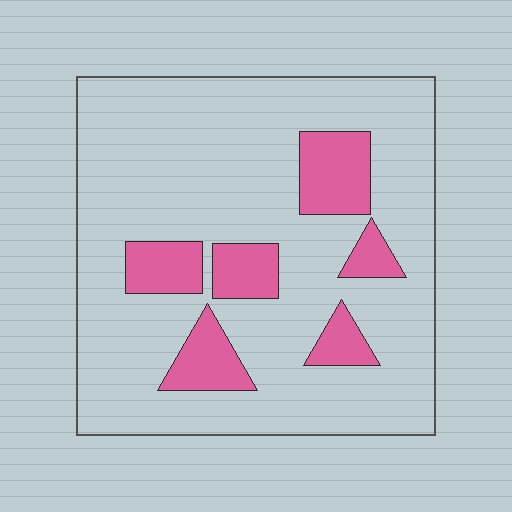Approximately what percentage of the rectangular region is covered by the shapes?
Approximately 20%.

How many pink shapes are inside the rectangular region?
6.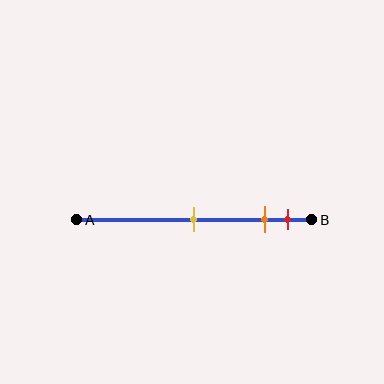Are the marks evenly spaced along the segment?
No, the marks are not evenly spaced.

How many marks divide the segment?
There are 3 marks dividing the segment.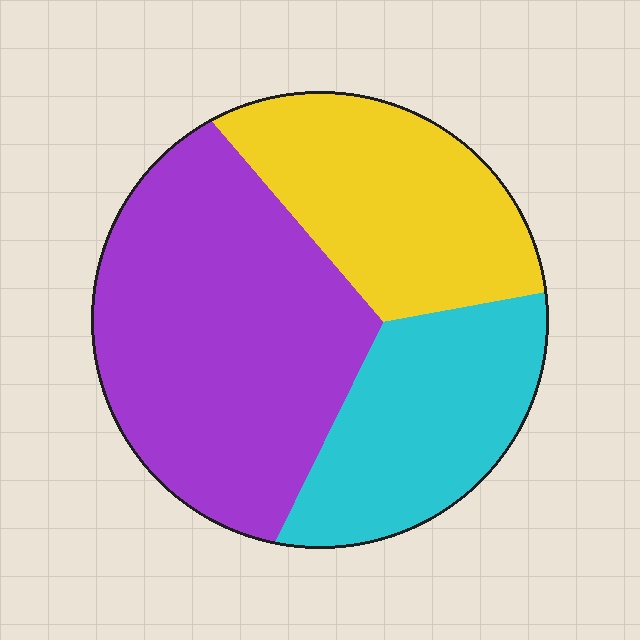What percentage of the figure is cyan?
Cyan takes up between a quarter and a half of the figure.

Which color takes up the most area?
Purple, at roughly 45%.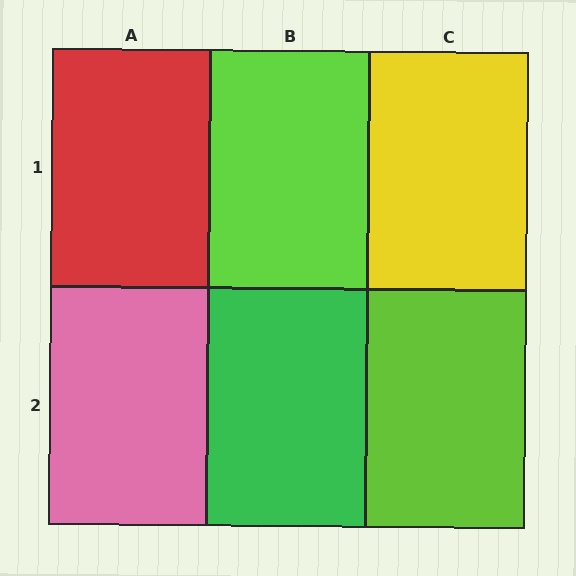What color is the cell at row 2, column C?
Lime.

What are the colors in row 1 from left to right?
Red, lime, yellow.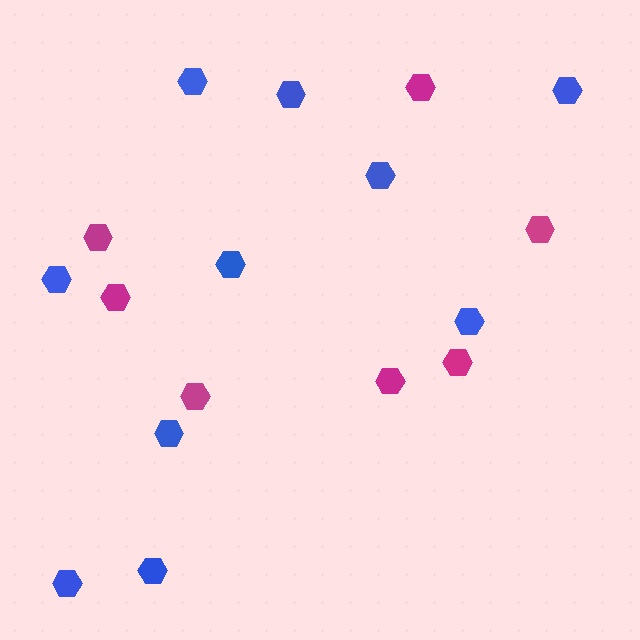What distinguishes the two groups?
There are 2 groups: one group of magenta hexagons (7) and one group of blue hexagons (10).